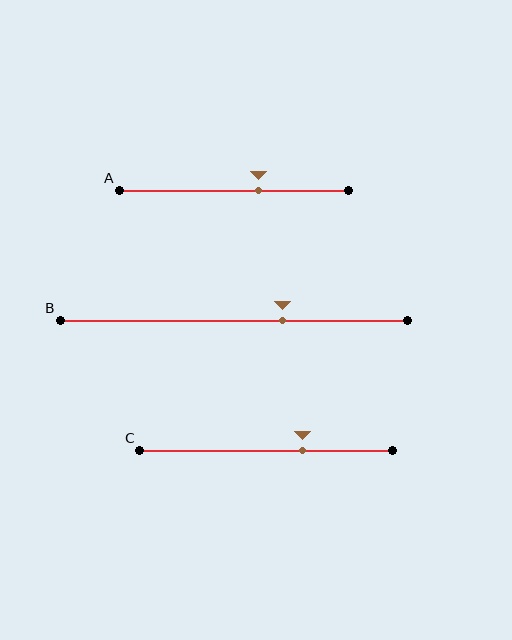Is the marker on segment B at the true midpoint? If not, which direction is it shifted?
No, the marker on segment B is shifted to the right by about 14% of the segment length.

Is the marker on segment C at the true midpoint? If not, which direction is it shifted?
No, the marker on segment C is shifted to the right by about 15% of the segment length.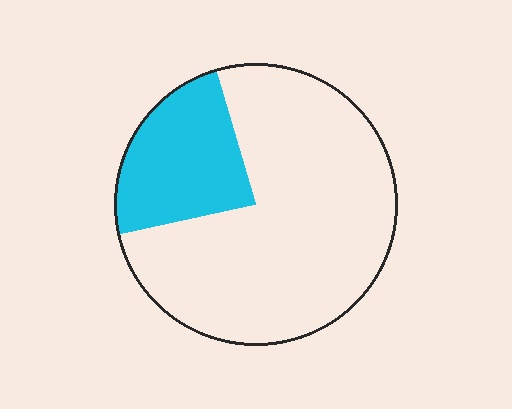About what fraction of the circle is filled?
About one quarter (1/4).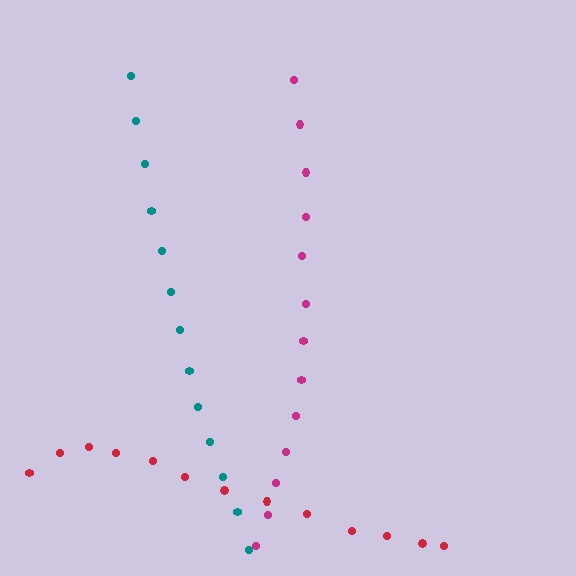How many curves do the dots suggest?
There are 3 distinct paths.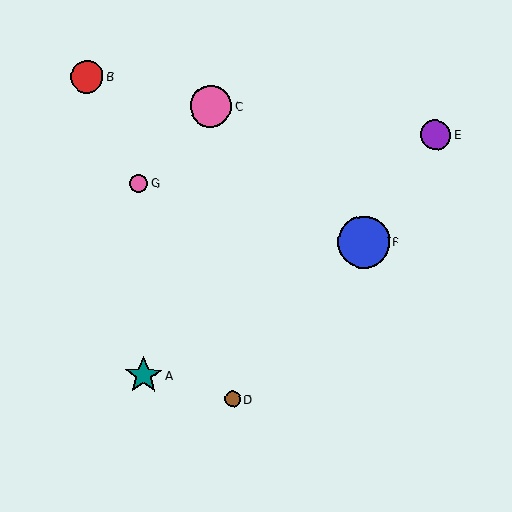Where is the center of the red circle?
The center of the red circle is at (87, 77).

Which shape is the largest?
The blue circle (labeled F) is the largest.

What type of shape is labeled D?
Shape D is a brown circle.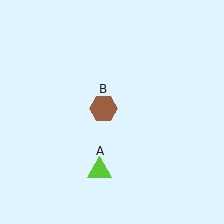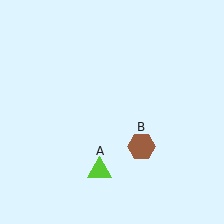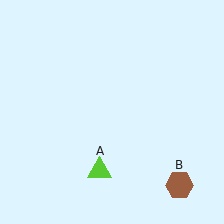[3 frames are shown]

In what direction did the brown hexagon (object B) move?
The brown hexagon (object B) moved down and to the right.